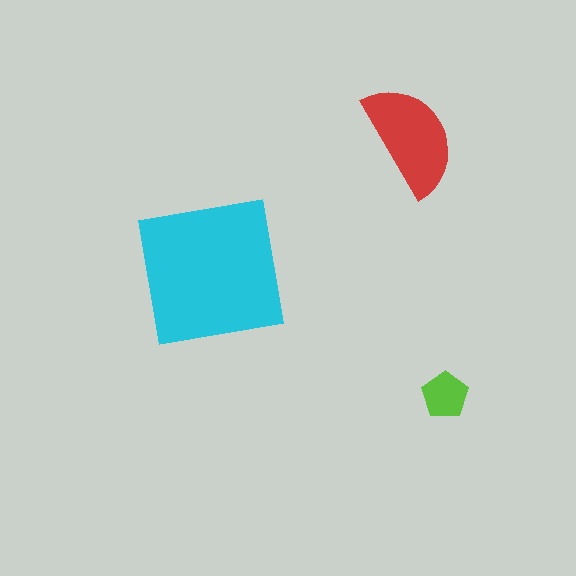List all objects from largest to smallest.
The cyan square, the red semicircle, the lime pentagon.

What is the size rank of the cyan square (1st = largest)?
1st.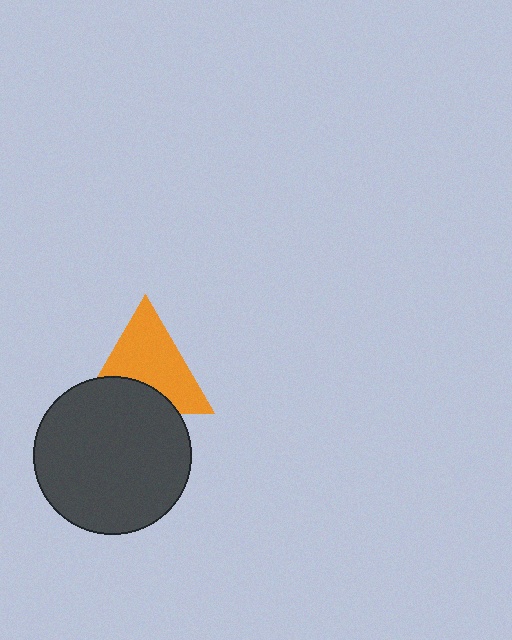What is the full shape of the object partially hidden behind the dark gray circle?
The partially hidden object is an orange triangle.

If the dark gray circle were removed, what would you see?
You would see the complete orange triangle.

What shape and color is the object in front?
The object in front is a dark gray circle.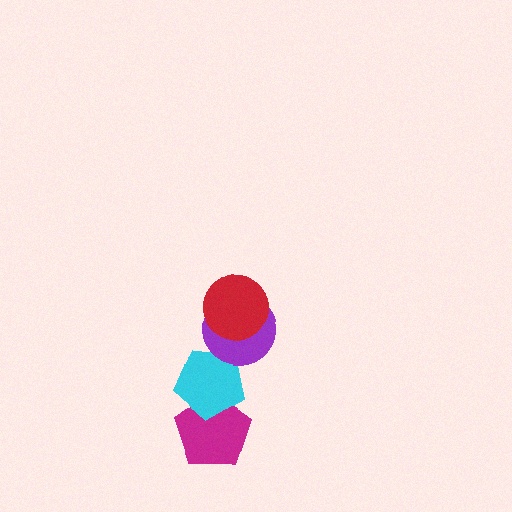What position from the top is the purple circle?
The purple circle is 2nd from the top.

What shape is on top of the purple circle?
The red circle is on top of the purple circle.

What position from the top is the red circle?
The red circle is 1st from the top.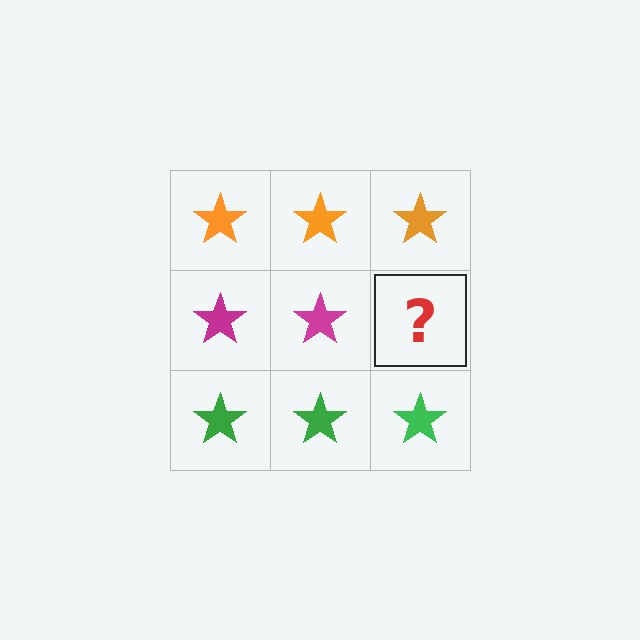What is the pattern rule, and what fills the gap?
The rule is that each row has a consistent color. The gap should be filled with a magenta star.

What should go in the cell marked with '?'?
The missing cell should contain a magenta star.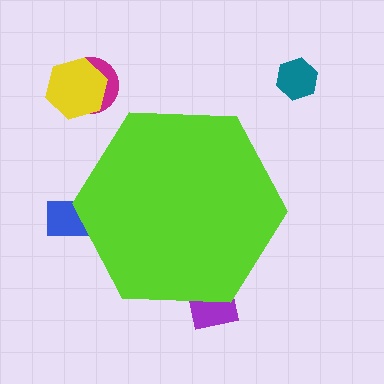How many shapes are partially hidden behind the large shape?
2 shapes are partially hidden.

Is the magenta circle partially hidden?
No, the magenta circle is fully visible.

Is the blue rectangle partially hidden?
Yes, the blue rectangle is partially hidden behind the lime hexagon.